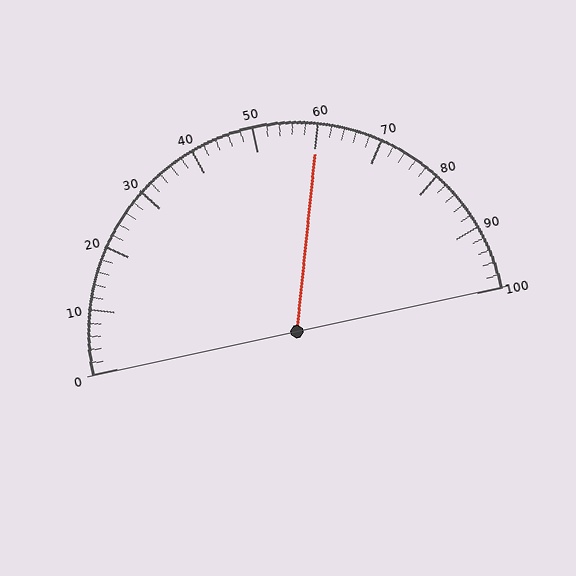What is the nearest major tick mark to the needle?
The nearest major tick mark is 60.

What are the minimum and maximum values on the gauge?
The gauge ranges from 0 to 100.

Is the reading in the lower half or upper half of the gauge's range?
The reading is in the upper half of the range (0 to 100).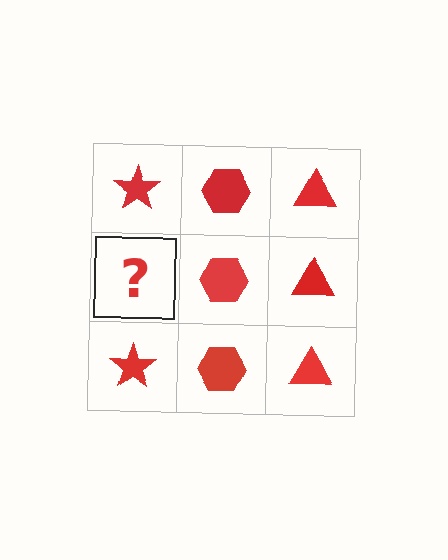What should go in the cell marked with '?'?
The missing cell should contain a red star.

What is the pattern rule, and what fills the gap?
The rule is that each column has a consistent shape. The gap should be filled with a red star.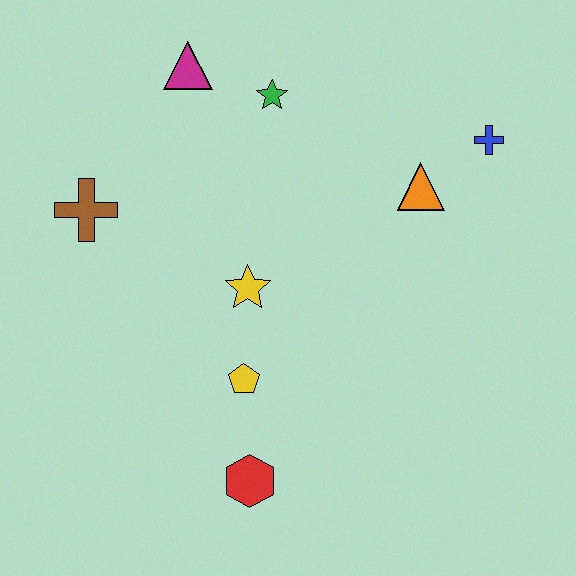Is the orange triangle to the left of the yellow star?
No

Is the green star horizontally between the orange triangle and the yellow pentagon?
Yes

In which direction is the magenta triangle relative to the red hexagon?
The magenta triangle is above the red hexagon.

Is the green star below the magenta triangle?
Yes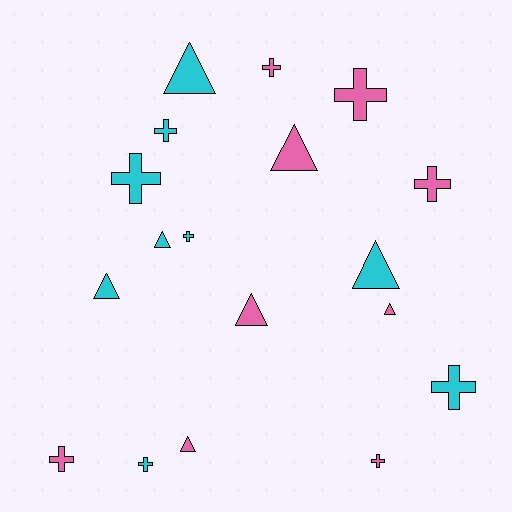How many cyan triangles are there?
There are 4 cyan triangles.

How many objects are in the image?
There are 18 objects.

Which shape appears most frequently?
Cross, with 10 objects.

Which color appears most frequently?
Cyan, with 9 objects.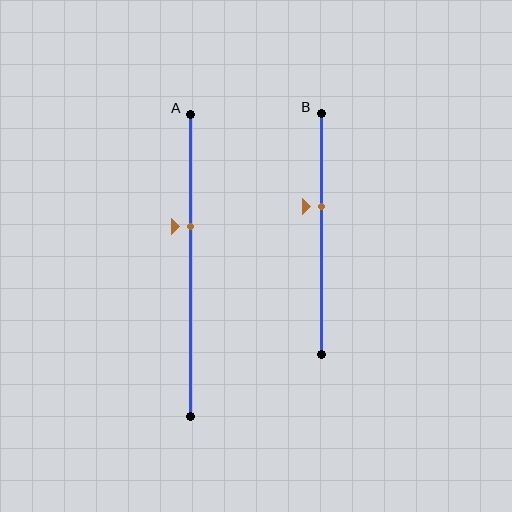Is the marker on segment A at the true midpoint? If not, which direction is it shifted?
No, the marker on segment A is shifted upward by about 13% of the segment length.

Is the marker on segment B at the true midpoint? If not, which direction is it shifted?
No, the marker on segment B is shifted upward by about 11% of the segment length.